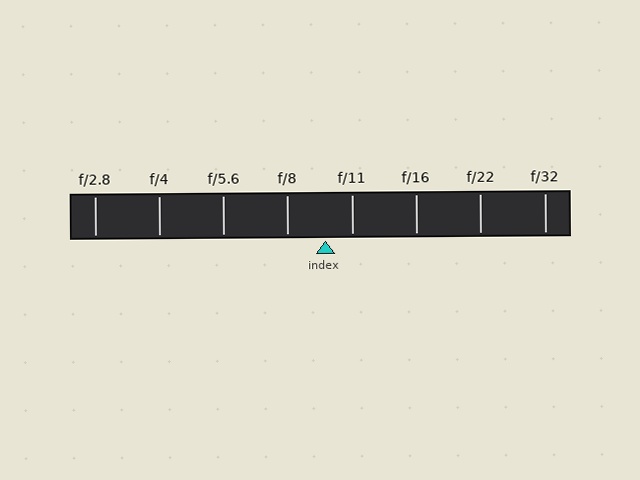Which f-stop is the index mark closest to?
The index mark is closest to f/11.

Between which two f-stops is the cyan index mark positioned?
The index mark is between f/8 and f/11.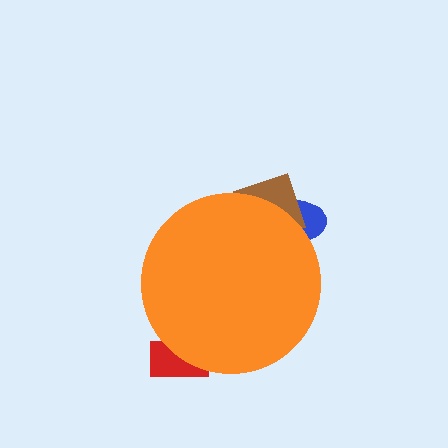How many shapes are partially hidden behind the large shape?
3 shapes are partially hidden.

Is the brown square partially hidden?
Yes, the brown square is partially hidden behind the orange circle.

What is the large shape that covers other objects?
An orange circle.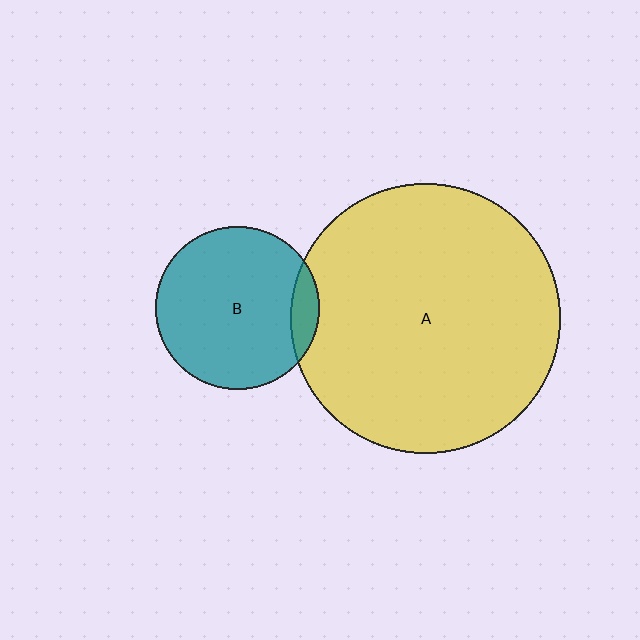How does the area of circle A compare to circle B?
Approximately 2.7 times.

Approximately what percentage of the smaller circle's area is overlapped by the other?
Approximately 10%.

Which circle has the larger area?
Circle A (yellow).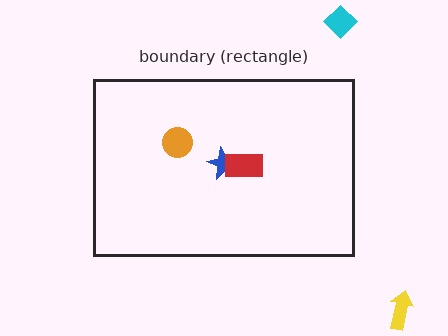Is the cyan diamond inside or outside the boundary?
Outside.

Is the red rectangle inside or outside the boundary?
Inside.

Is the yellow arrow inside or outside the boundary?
Outside.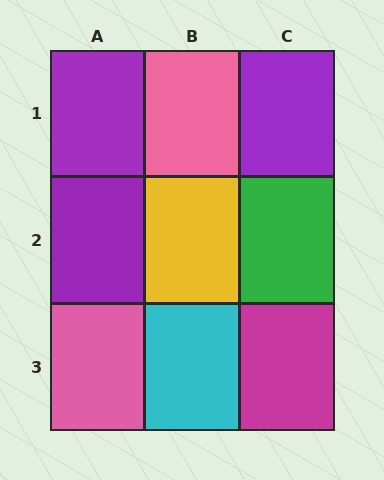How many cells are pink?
2 cells are pink.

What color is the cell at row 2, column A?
Purple.